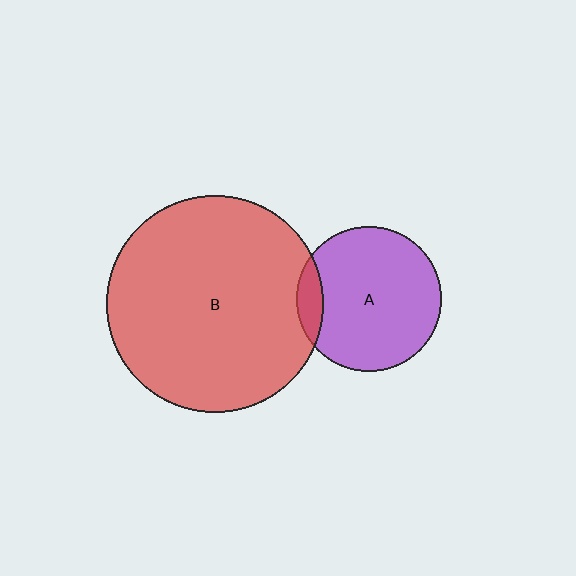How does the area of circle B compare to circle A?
Approximately 2.2 times.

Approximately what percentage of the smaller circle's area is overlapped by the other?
Approximately 10%.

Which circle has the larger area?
Circle B (red).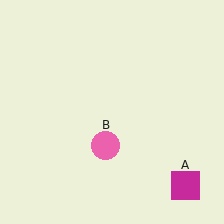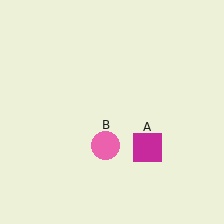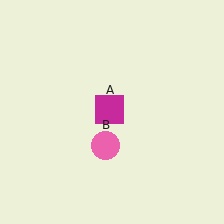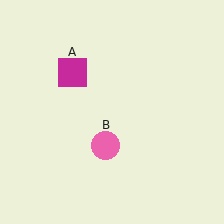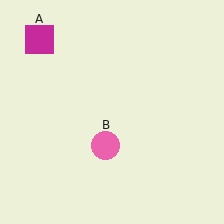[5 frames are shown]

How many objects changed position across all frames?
1 object changed position: magenta square (object A).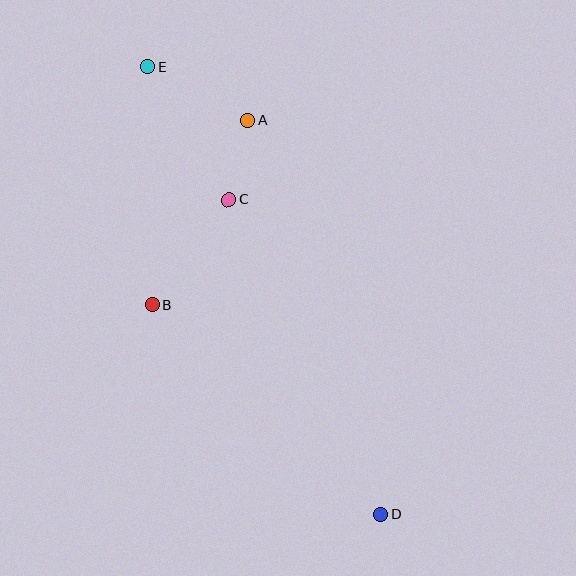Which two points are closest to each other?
Points A and C are closest to each other.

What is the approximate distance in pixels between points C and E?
The distance between C and E is approximately 156 pixels.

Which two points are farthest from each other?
Points D and E are farthest from each other.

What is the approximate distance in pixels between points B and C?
The distance between B and C is approximately 130 pixels.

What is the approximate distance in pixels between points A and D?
The distance between A and D is approximately 416 pixels.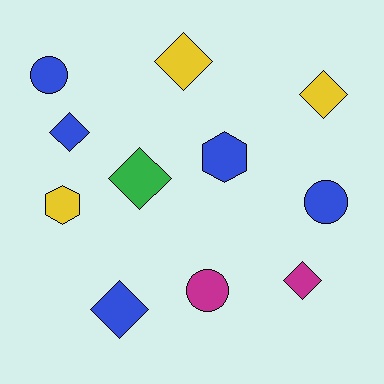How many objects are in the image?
There are 11 objects.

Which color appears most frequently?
Blue, with 5 objects.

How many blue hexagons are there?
There is 1 blue hexagon.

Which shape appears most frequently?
Diamond, with 6 objects.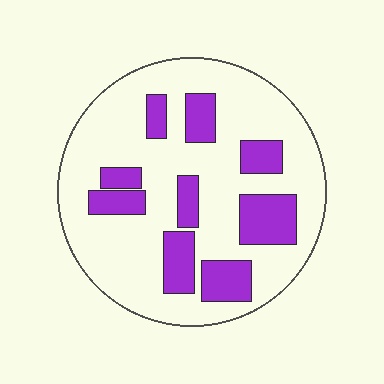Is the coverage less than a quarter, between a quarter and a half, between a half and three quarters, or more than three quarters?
Between a quarter and a half.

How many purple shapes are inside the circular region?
9.